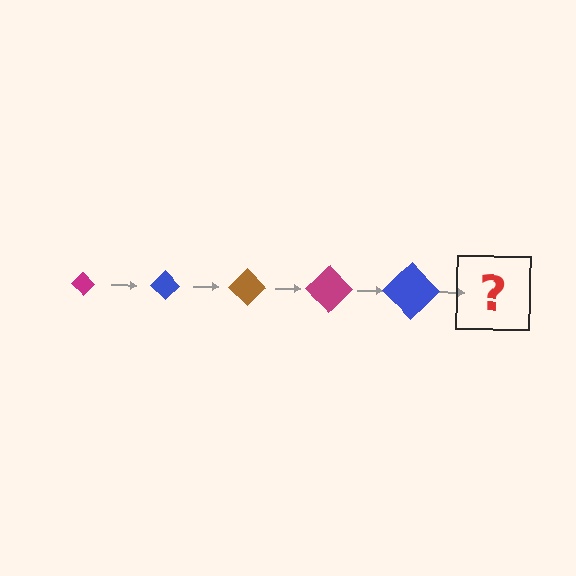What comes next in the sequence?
The next element should be a brown diamond, larger than the previous one.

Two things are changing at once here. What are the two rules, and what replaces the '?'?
The two rules are that the diamond grows larger each step and the color cycles through magenta, blue, and brown. The '?' should be a brown diamond, larger than the previous one.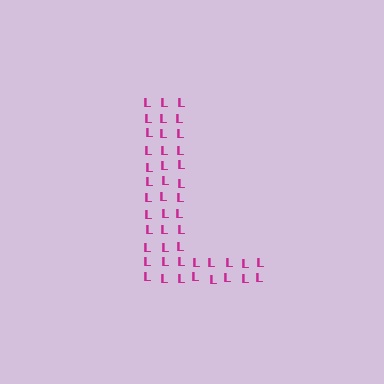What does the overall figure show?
The overall figure shows the letter L.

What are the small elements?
The small elements are letter L's.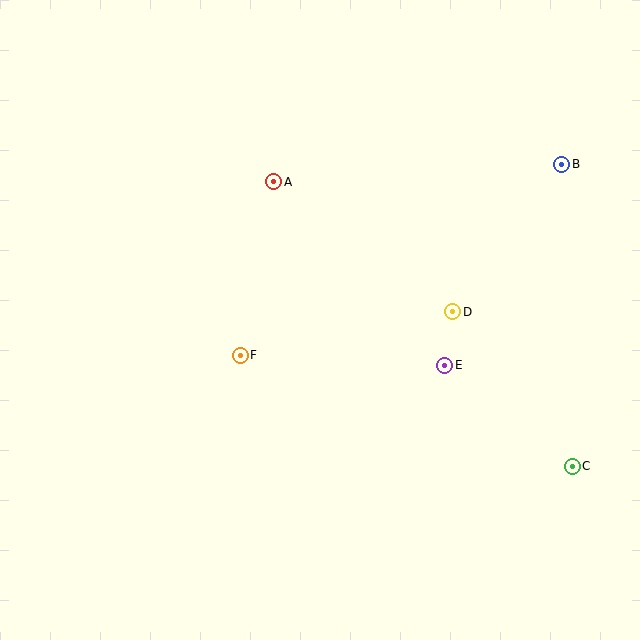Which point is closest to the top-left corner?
Point A is closest to the top-left corner.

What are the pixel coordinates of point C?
Point C is at (572, 466).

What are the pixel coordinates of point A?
Point A is at (274, 182).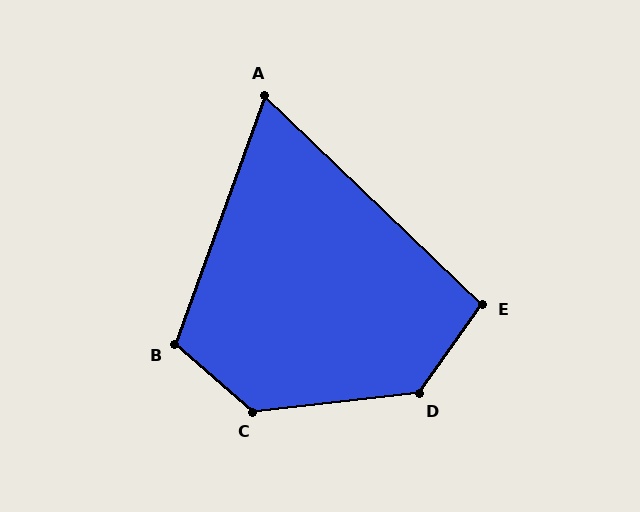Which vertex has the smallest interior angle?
A, at approximately 66 degrees.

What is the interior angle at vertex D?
Approximately 132 degrees (obtuse).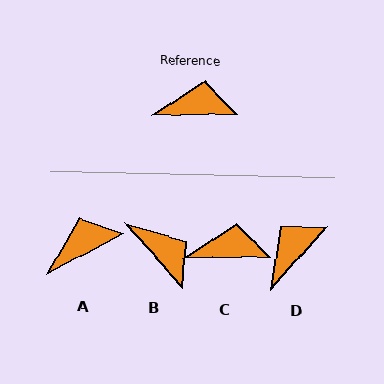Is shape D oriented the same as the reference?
No, it is off by about 47 degrees.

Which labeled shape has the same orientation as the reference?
C.